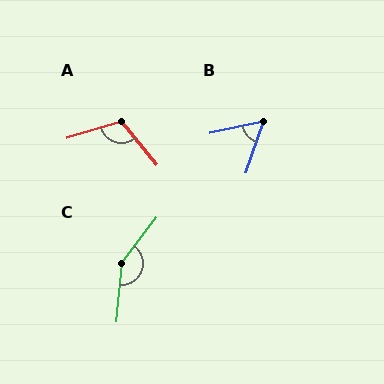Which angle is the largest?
C, at approximately 149 degrees.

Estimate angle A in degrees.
Approximately 112 degrees.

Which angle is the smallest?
B, at approximately 59 degrees.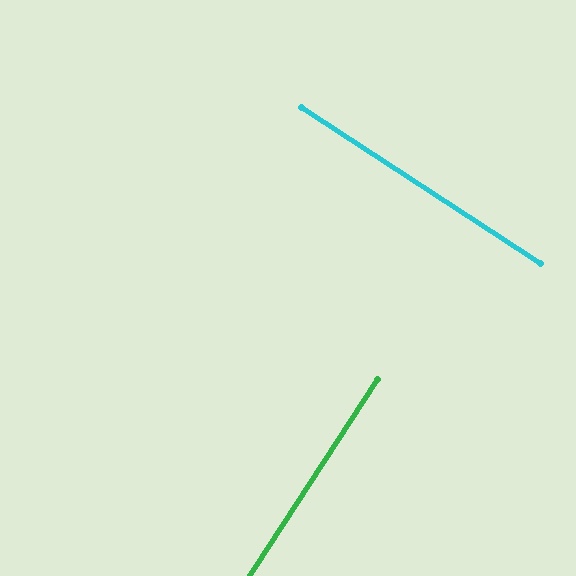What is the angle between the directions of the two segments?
Approximately 90 degrees.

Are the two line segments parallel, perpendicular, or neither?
Perpendicular — they meet at approximately 90°.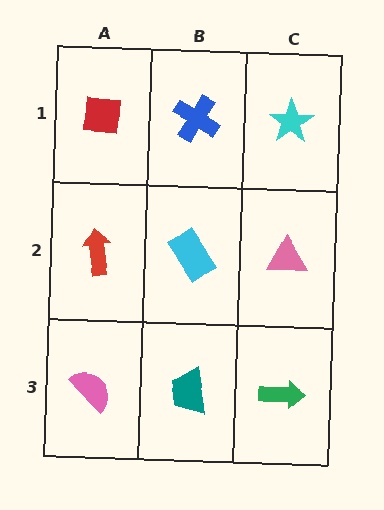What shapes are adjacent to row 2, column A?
A red square (row 1, column A), a pink semicircle (row 3, column A), a cyan rectangle (row 2, column B).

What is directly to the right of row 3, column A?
A teal trapezoid.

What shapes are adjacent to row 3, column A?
A red arrow (row 2, column A), a teal trapezoid (row 3, column B).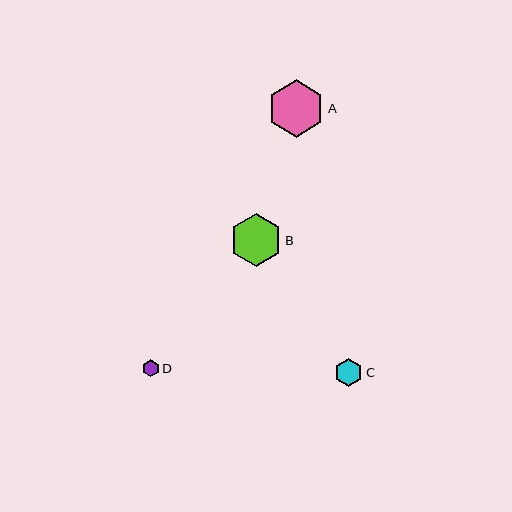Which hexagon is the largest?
Hexagon A is the largest with a size of approximately 57 pixels.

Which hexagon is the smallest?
Hexagon D is the smallest with a size of approximately 17 pixels.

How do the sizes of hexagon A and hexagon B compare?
Hexagon A and hexagon B are approximately the same size.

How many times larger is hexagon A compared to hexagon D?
Hexagon A is approximately 3.4 times the size of hexagon D.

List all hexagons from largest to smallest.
From largest to smallest: A, B, C, D.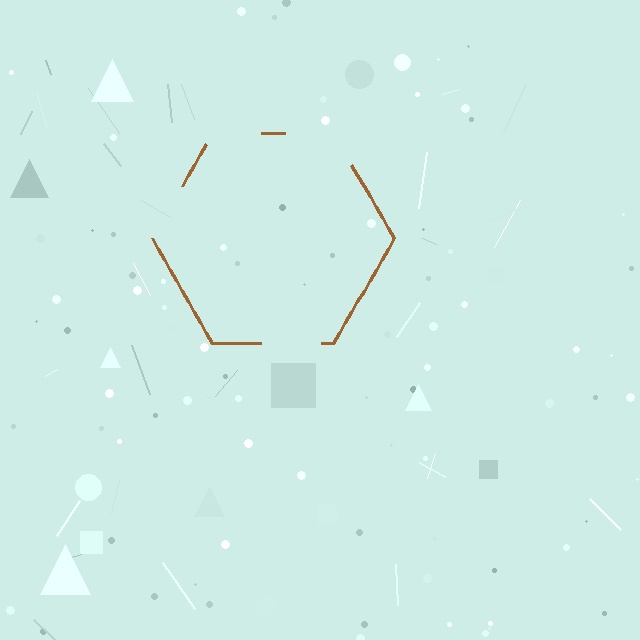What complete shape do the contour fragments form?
The contour fragments form a hexagon.